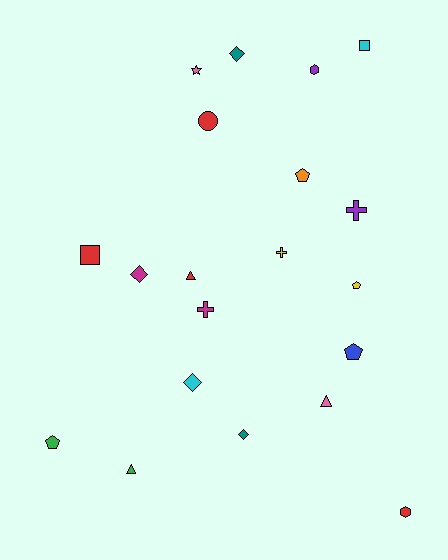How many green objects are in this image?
There are 2 green objects.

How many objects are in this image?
There are 20 objects.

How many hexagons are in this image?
There are 2 hexagons.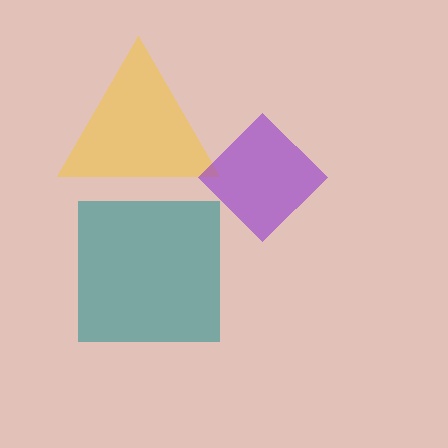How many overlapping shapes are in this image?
There are 3 overlapping shapes in the image.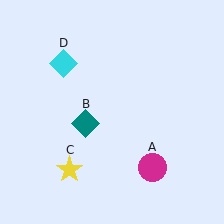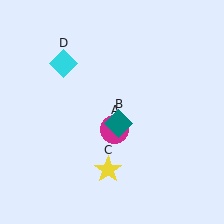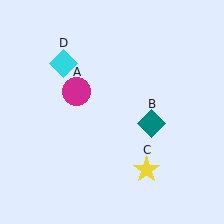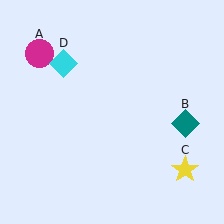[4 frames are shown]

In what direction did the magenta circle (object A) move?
The magenta circle (object A) moved up and to the left.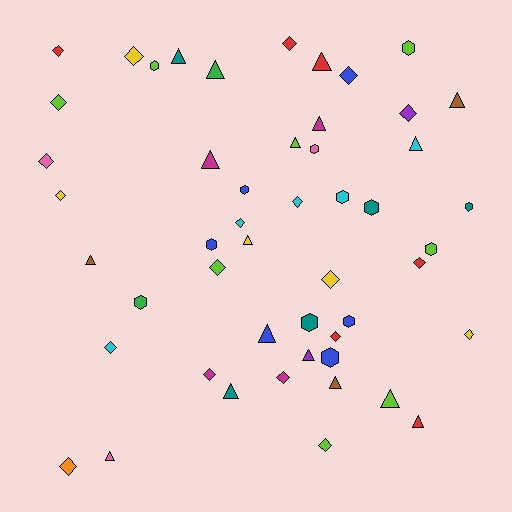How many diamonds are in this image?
There are 20 diamonds.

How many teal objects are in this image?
There are 5 teal objects.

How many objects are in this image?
There are 50 objects.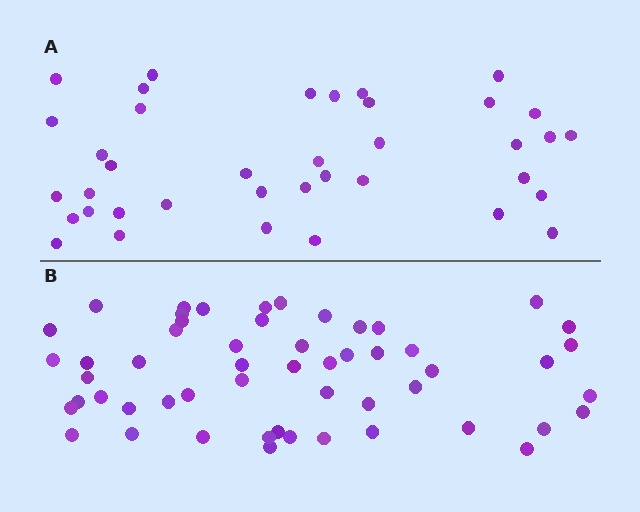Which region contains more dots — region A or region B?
Region B (the bottom region) has more dots.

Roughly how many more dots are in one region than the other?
Region B has approximately 15 more dots than region A.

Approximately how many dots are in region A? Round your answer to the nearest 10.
About 40 dots. (The exact count is 38, which rounds to 40.)